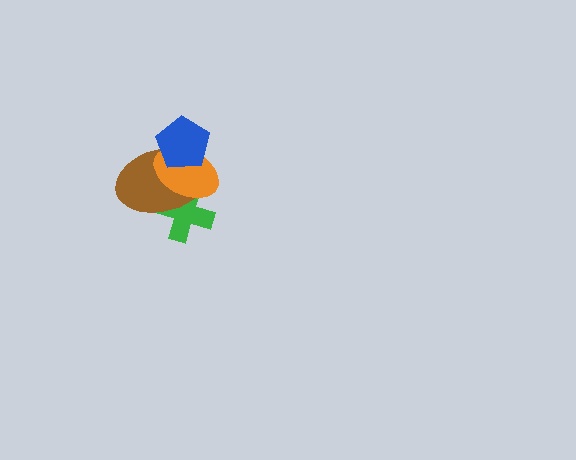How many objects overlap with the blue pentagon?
2 objects overlap with the blue pentagon.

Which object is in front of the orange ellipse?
The blue pentagon is in front of the orange ellipse.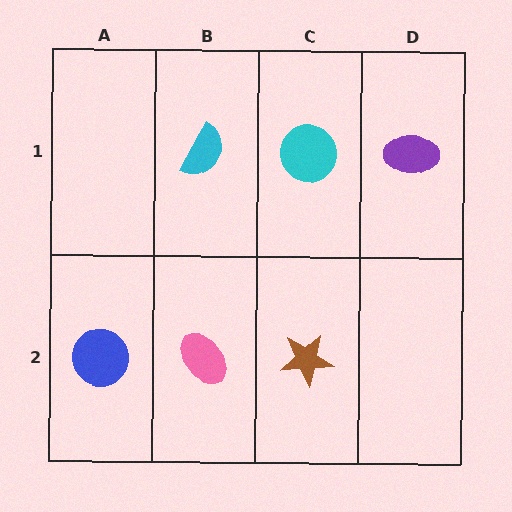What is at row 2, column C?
A brown star.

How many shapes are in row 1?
3 shapes.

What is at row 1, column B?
A cyan semicircle.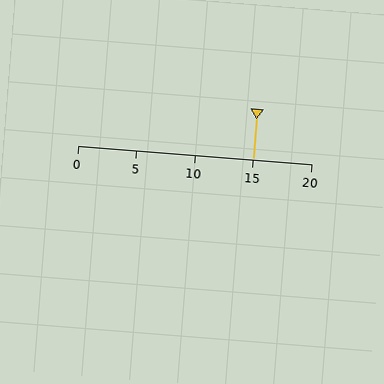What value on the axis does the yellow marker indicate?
The marker indicates approximately 15.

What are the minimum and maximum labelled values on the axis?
The axis runs from 0 to 20.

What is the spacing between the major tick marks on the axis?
The major ticks are spaced 5 apart.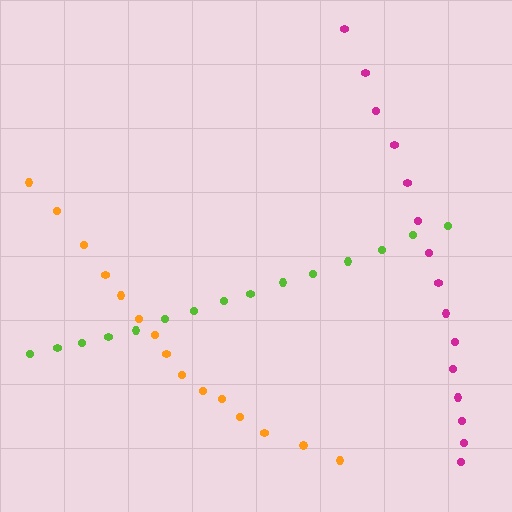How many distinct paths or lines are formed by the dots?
There are 3 distinct paths.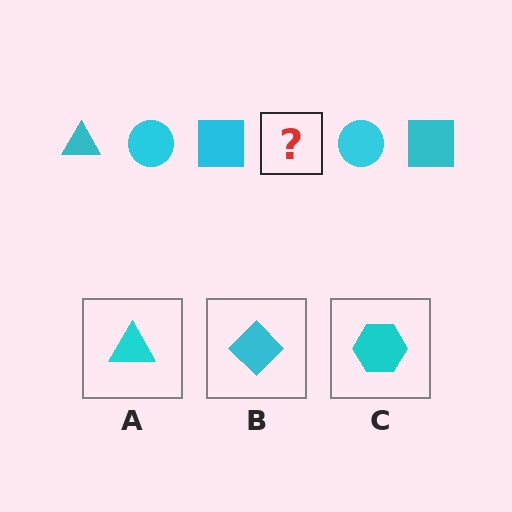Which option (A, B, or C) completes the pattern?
A.